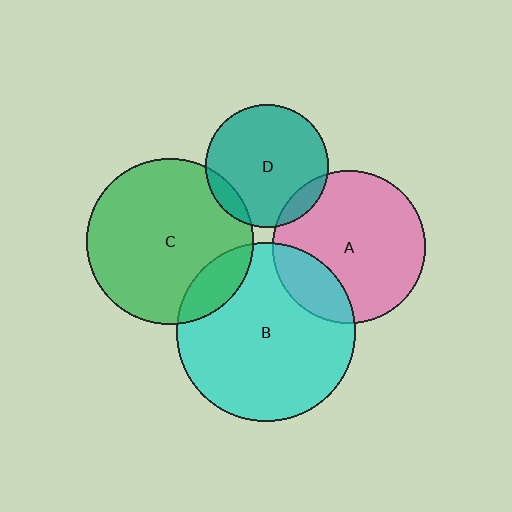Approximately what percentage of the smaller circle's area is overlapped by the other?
Approximately 10%.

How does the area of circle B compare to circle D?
Approximately 2.1 times.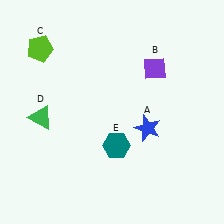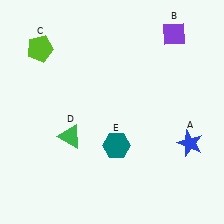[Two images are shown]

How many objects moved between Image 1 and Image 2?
3 objects moved between the two images.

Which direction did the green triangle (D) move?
The green triangle (D) moved right.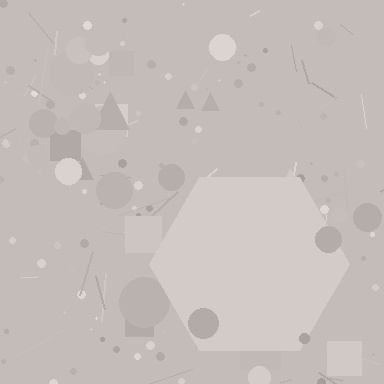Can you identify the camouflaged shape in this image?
The camouflaged shape is a hexagon.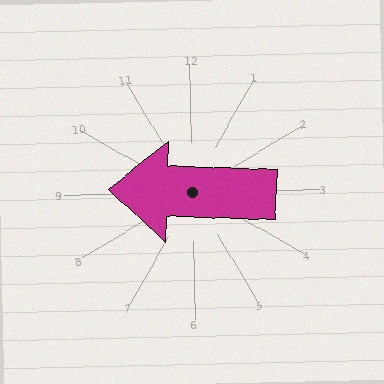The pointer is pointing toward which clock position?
Roughly 9 o'clock.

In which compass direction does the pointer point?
West.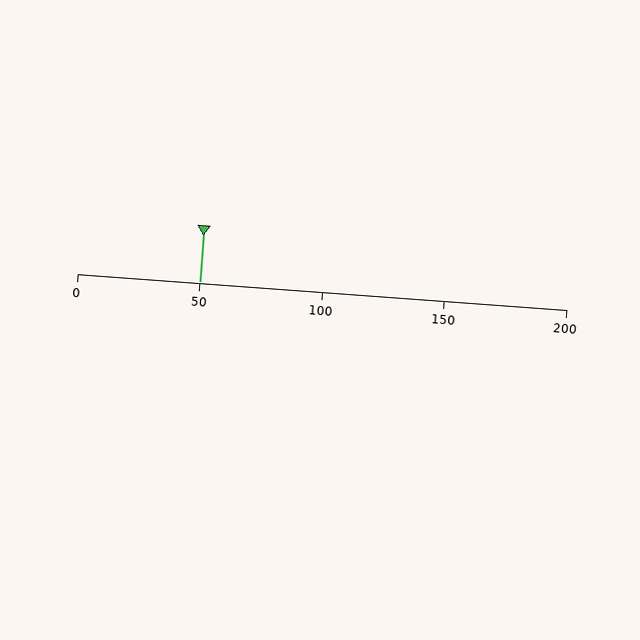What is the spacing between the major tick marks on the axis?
The major ticks are spaced 50 apart.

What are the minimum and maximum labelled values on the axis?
The axis runs from 0 to 200.